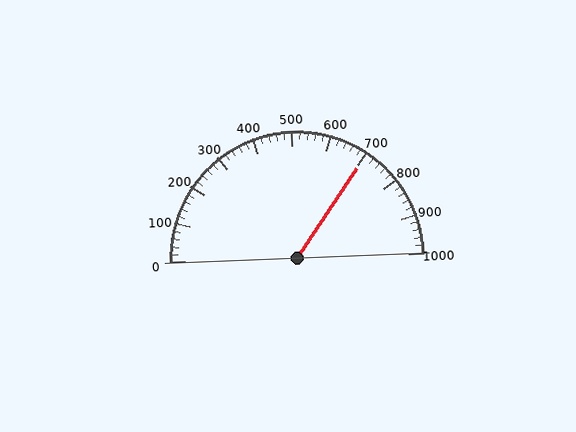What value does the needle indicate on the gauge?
The needle indicates approximately 700.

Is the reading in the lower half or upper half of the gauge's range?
The reading is in the upper half of the range (0 to 1000).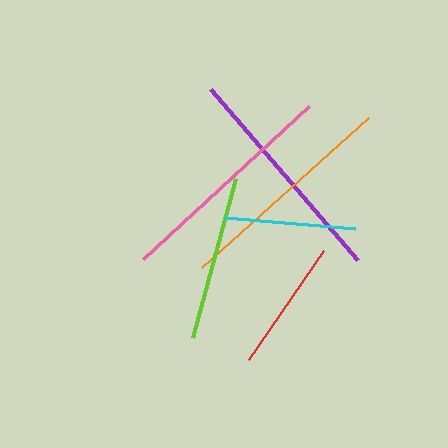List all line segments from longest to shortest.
From longest to shortest: pink, purple, orange, lime, red, cyan.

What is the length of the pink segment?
The pink segment is approximately 225 pixels long.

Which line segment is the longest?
The pink line is the longest at approximately 225 pixels.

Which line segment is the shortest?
The cyan line is the shortest at approximately 131 pixels.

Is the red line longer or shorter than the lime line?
The lime line is longer than the red line.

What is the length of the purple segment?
The purple segment is approximately 225 pixels long.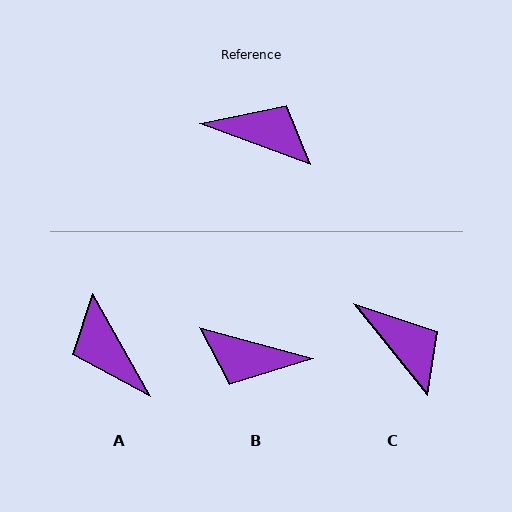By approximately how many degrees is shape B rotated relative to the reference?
Approximately 174 degrees clockwise.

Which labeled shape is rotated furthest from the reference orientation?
B, about 174 degrees away.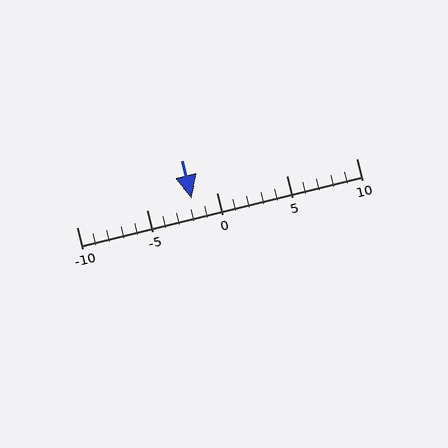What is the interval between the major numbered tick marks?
The major tick marks are spaced 5 units apart.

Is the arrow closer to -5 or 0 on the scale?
The arrow is closer to 0.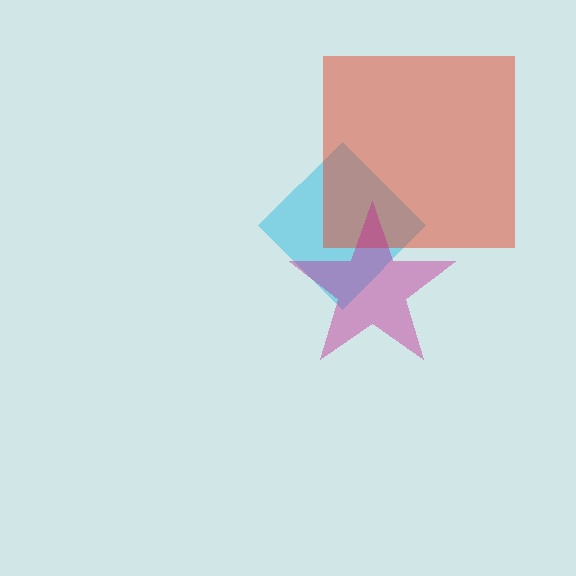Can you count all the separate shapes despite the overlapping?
Yes, there are 3 separate shapes.